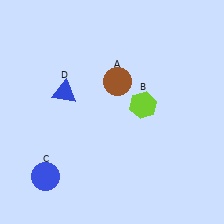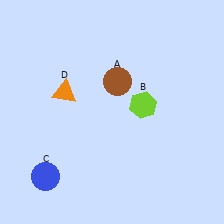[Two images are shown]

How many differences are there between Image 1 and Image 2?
There is 1 difference between the two images.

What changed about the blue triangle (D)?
In Image 1, D is blue. In Image 2, it changed to orange.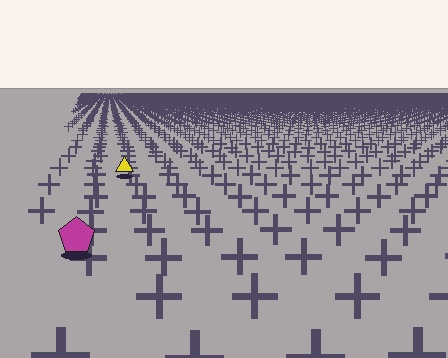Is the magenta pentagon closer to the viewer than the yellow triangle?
Yes. The magenta pentagon is closer — you can tell from the texture gradient: the ground texture is coarser near it.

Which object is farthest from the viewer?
The yellow triangle is farthest from the viewer. It appears smaller and the ground texture around it is denser.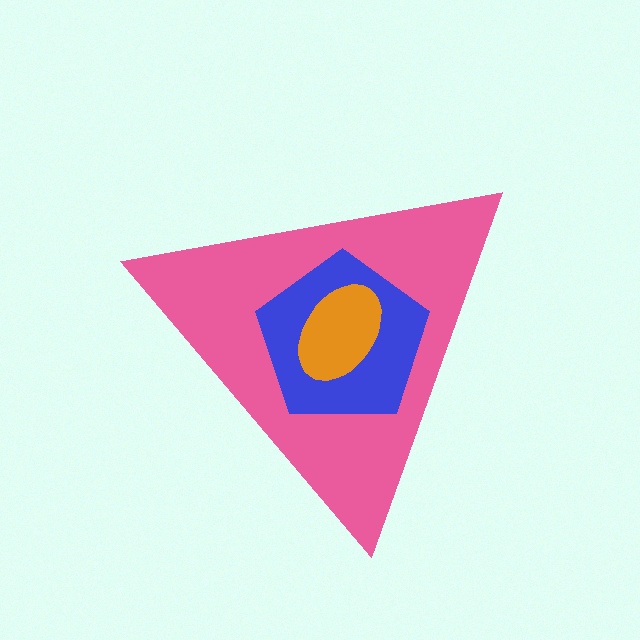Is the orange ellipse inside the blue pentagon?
Yes.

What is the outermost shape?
The pink triangle.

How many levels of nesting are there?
3.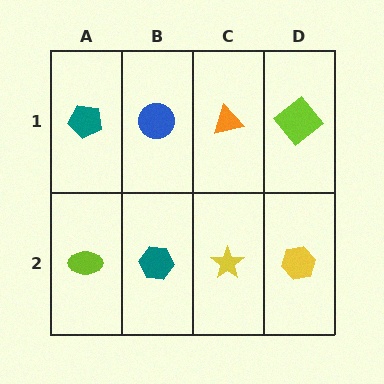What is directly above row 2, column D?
A lime diamond.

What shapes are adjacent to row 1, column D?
A yellow hexagon (row 2, column D), an orange triangle (row 1, column C).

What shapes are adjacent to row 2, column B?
A blue circle (row 1, column B), a lime ellipse (row 2, column A), a yellow star (row 2, column C).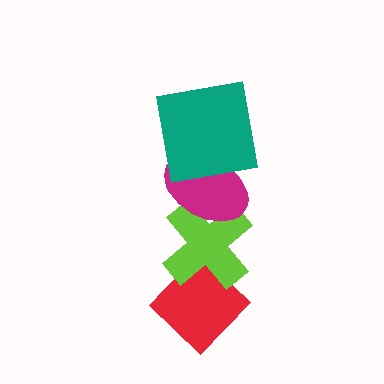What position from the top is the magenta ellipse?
The magenta ellipse is 2nd from the top.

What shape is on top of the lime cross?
The magenta ellipse is on top of the lime cross.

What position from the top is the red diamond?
The red diamond is 4th from the top.